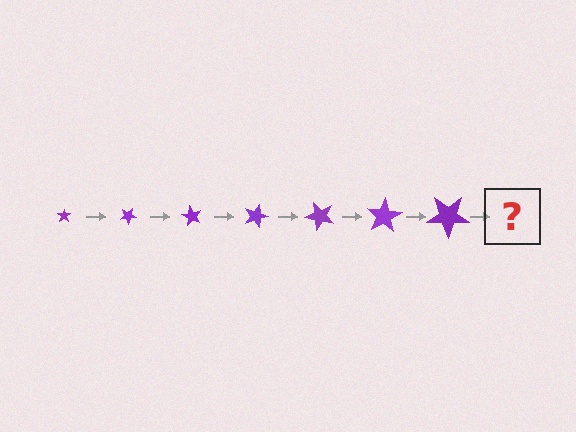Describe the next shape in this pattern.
It should be a star, larger than the previous one and rotated 210 degrees from the start.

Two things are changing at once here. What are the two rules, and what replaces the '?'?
The two rules are that the star grows larger each step and it rotates 30 degrees each step. The '?' should be a star, larger than the previous one and rotated 210 degrees from the start.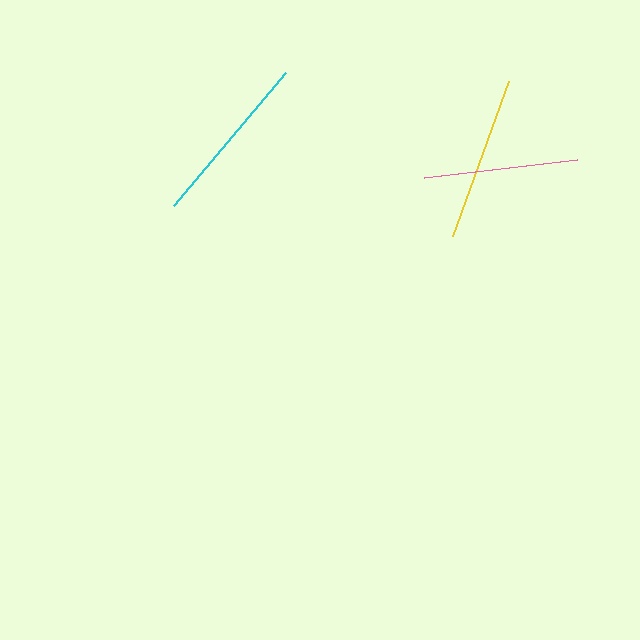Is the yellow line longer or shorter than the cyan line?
The cyan line is longer than the yellow line.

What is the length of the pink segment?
The pink segment is approximately 154 pixels long.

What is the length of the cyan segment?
The cyan segment is approximately 174 pixels long.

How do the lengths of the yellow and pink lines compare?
The yellow and pink lines are approximately the same length.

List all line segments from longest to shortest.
From longest to shortest: cyan, yellow, pink.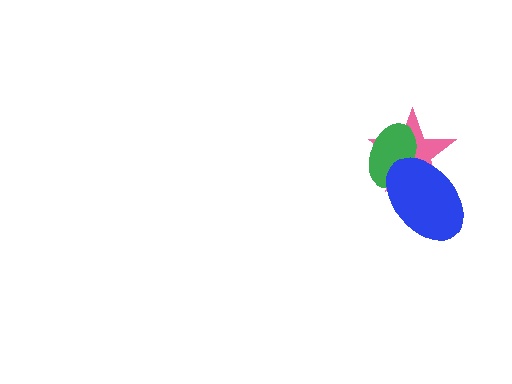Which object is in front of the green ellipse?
The blue ellipse is in front of the green ellipse.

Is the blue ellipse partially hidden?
No, no other shape covers it.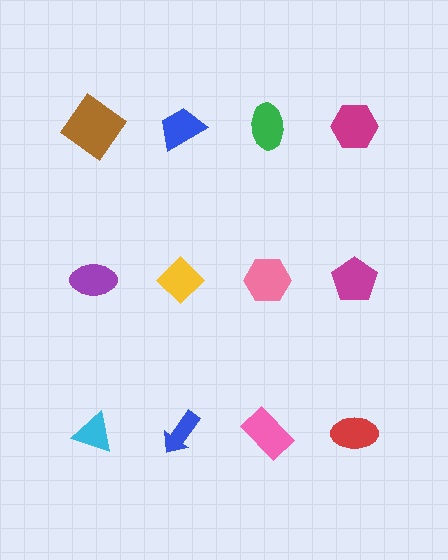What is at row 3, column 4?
A red ellipse.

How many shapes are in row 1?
4 shapes.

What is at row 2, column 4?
A magenta pentagon.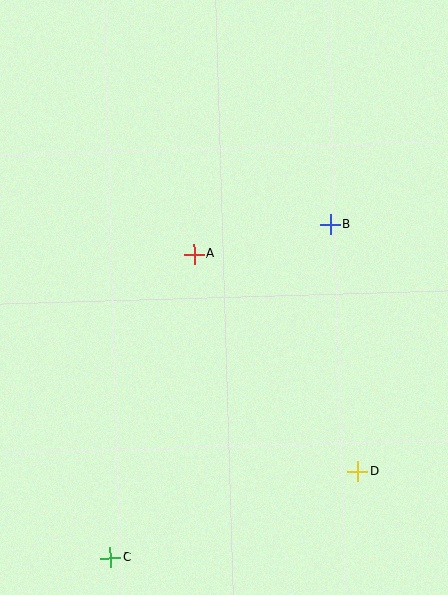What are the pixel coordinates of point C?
Point C is at (110, 558).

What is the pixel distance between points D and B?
The distance between D and B is 248 pixels.